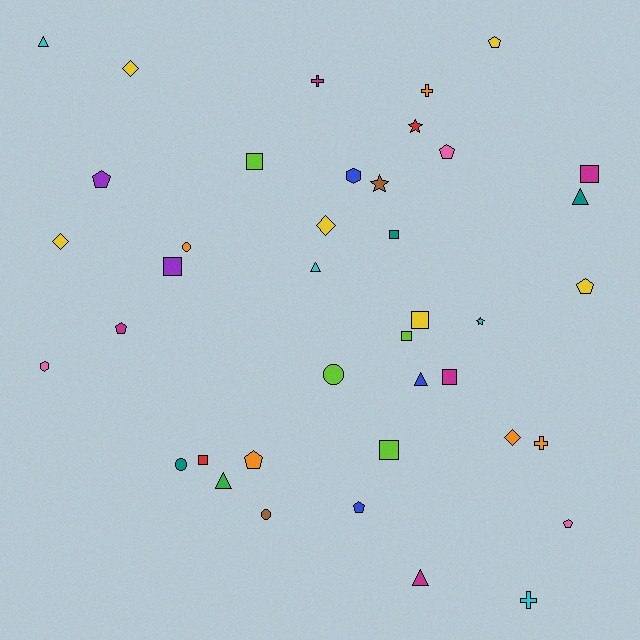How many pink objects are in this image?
There are 3 pink objects.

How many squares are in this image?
There are 9 squares.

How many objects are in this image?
There are 40 objects.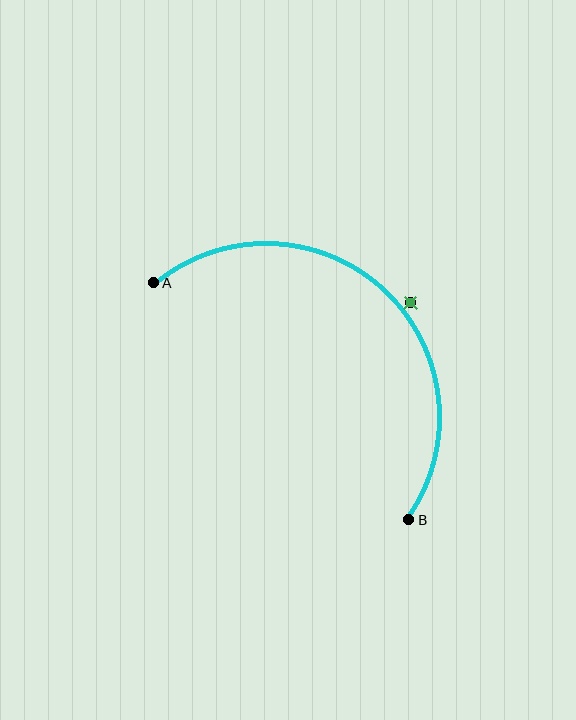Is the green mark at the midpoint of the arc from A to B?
No — the green mark does not lie on the arc at all. It sits slightly outside the curve.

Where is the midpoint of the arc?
The arc midpoint is the point on the curve farthest from the straight line joining A and B. It sits above and to the right of that line.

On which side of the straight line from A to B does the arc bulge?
The arc bulges above and to the right of the straight line connecting A and B.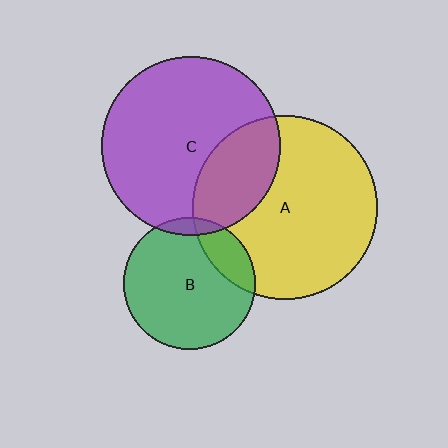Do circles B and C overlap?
Yes.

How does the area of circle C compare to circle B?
Approximately 1.8 times.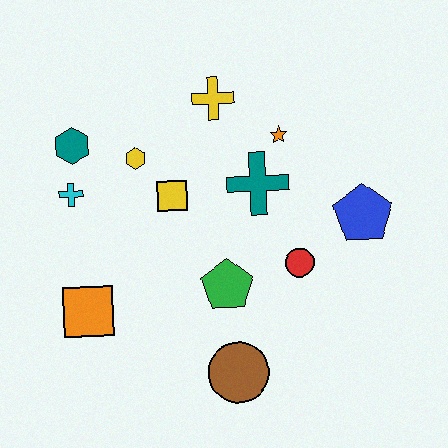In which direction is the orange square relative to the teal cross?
The orange square is to the left of the teal cross.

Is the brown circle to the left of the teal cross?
Yes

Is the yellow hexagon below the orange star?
Yes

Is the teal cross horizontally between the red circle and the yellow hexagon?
Yes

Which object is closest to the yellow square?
The yellow hexagon is closest to the yellow square.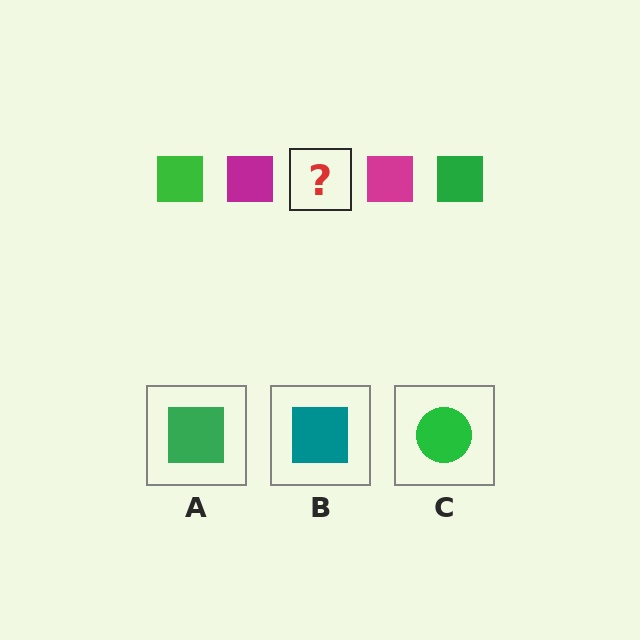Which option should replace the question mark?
Option A.